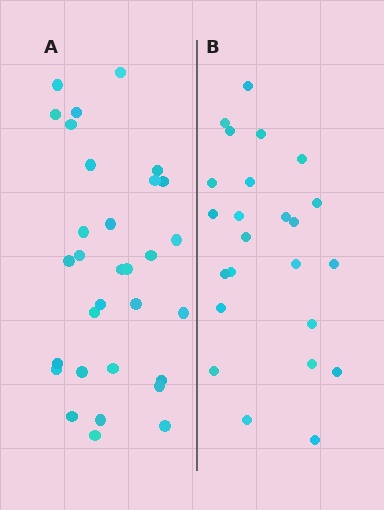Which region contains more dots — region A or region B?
Region A (the left region) has more dots.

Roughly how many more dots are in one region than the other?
Region A has roughly 8 or so more dots than region B.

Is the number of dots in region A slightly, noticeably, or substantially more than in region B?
Region A has noticeably more, but not dramatically so. The ratio is roughly 1.3 to 1.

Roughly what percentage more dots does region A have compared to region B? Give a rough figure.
About 30% more.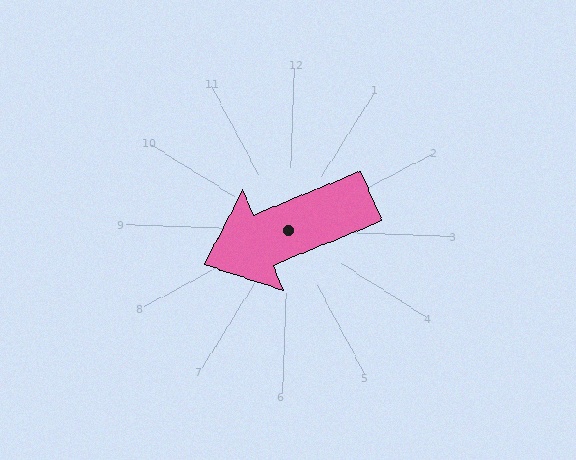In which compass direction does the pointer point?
Southwest.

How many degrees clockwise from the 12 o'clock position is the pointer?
Approximately 246 degrees.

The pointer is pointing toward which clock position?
Roughly 8 o'clock.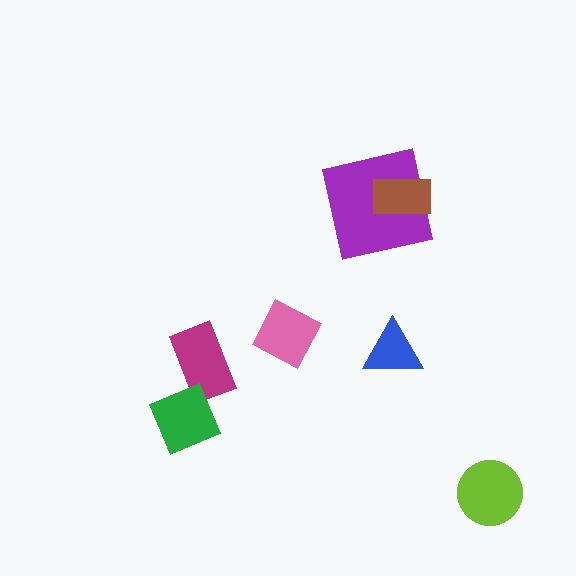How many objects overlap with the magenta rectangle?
1 object overlaps with the magenta rectangle.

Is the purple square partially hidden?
Yes, it is partially covered by another shape.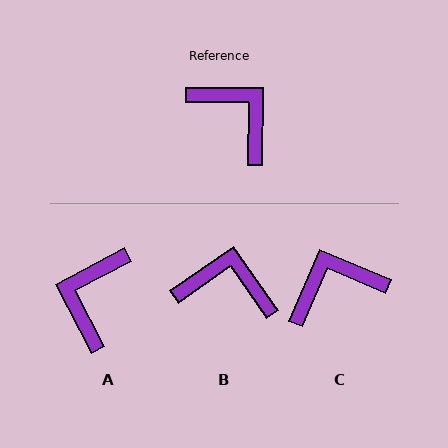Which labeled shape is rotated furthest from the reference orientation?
A, about 118 degrees away.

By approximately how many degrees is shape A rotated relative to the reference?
Approximately 118 degrees counter-clockwise.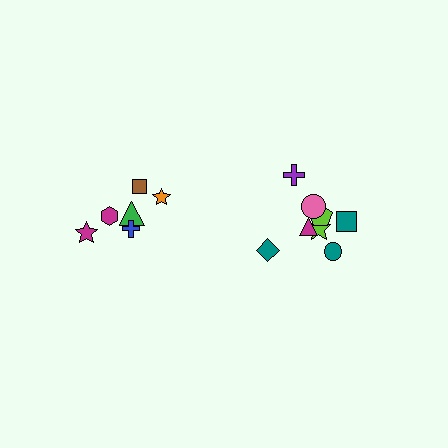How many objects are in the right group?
There are 8 objects.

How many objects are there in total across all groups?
There are 14 objects.